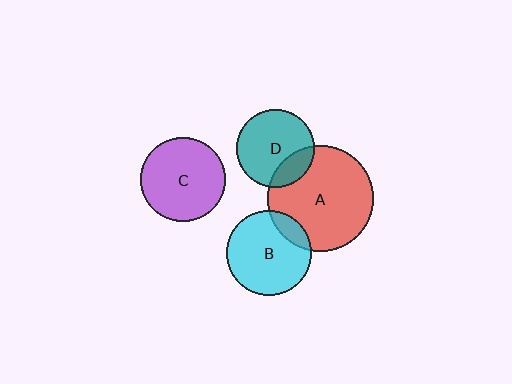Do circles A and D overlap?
Yes.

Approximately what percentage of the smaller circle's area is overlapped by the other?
Approximately 20%.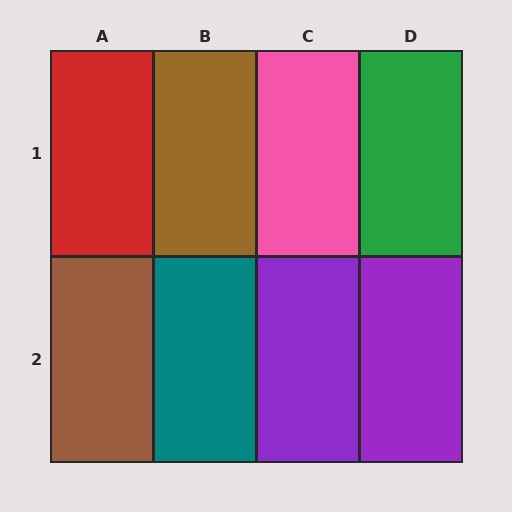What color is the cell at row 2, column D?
Purple.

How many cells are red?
1 cell is red.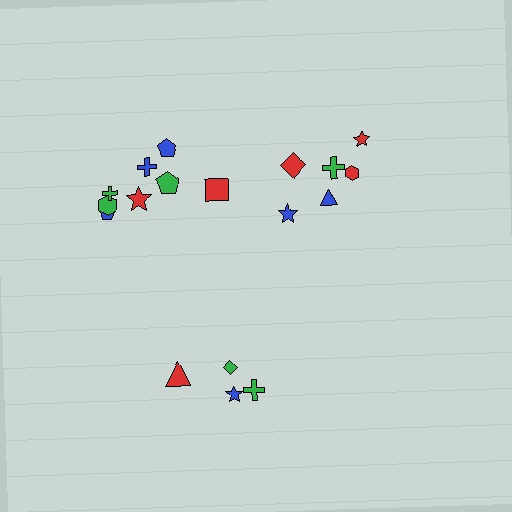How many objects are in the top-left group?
There are 8 objects.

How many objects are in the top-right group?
There are 6 objects.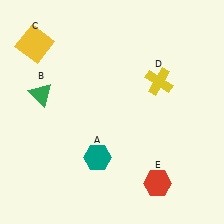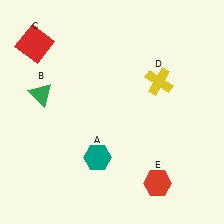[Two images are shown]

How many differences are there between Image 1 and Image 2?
There is 1 difference between the two images.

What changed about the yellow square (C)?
In Image 1, C is yellow. In Image 2, it changed to red.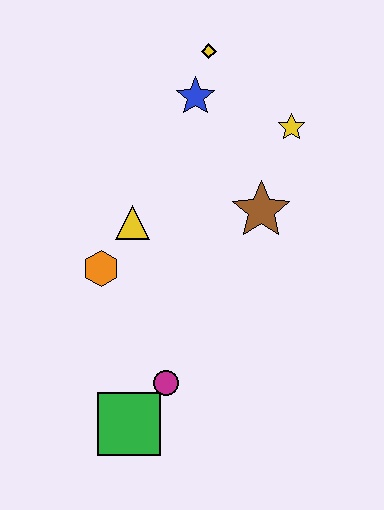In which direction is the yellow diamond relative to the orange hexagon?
The yellow diamond is above the orange hexagon.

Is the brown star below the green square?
No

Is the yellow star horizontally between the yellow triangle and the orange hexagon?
No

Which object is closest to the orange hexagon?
The yellow triangle is closest to the orange hexagon.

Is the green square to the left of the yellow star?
Yes